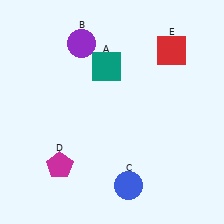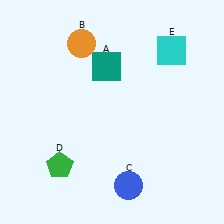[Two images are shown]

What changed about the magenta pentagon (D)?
In Image 1, D is magenta. In Image 2, it changed to green.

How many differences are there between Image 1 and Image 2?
There are 3 differences between the two images.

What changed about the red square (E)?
In Image 1, E is red. In Image 2, it changed to cyan.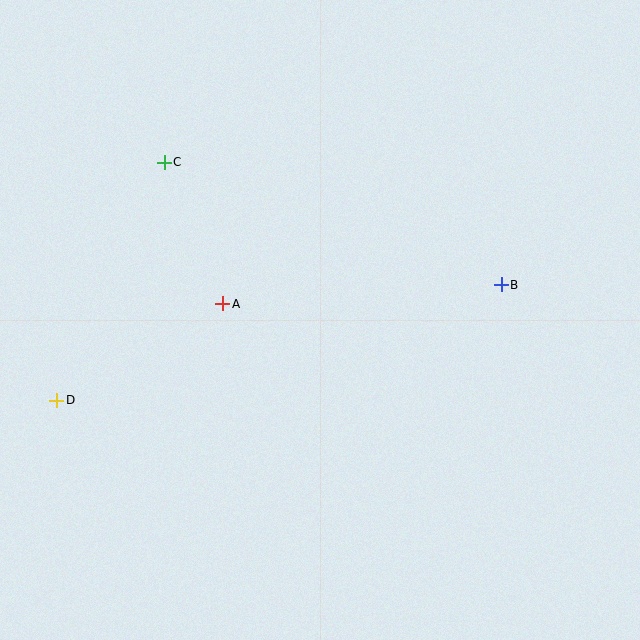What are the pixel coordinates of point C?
Point C is at (164, 162).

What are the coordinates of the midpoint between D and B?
The midpoint between D and B is at (279, 343).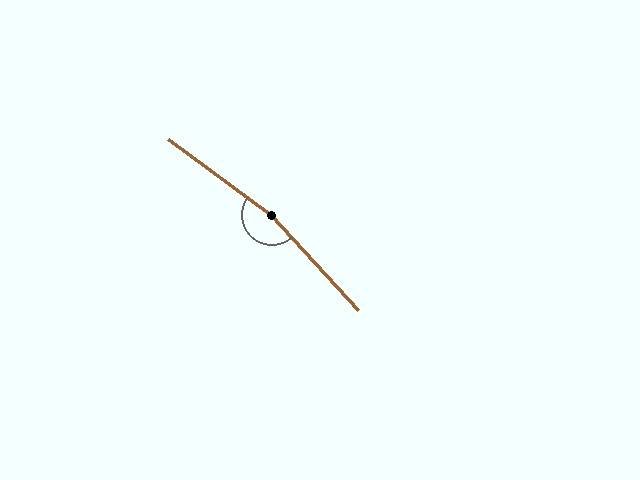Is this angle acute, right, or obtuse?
It is obtuse.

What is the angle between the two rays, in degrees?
Approximately 168 degrees.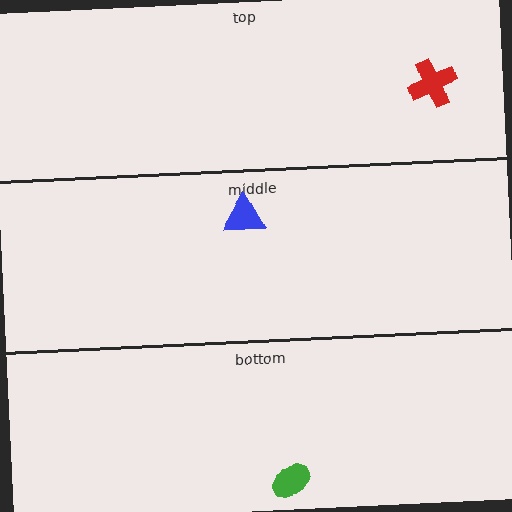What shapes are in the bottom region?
The green ellipse.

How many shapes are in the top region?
1.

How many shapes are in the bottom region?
1.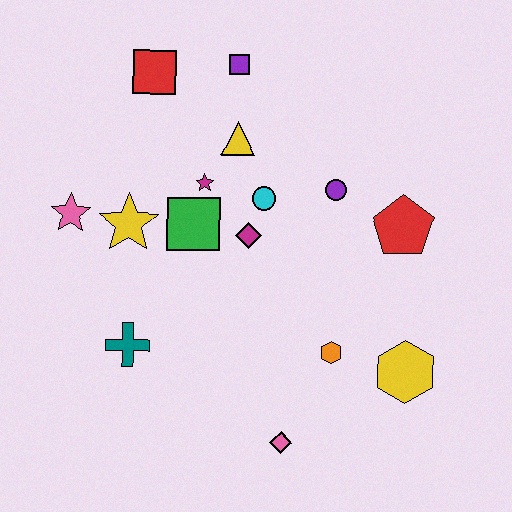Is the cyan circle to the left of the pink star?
No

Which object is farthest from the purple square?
The pink diamond is farthest from the purple square.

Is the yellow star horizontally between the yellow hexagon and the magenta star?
No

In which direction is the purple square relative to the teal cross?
The purple square is above the teal cross.